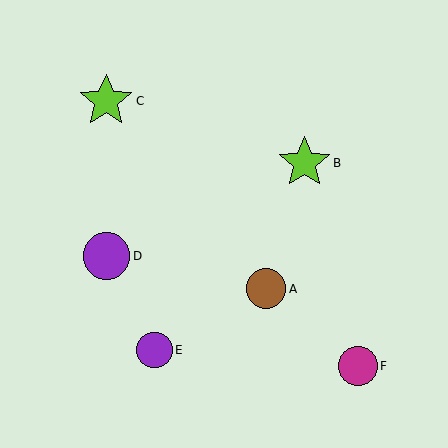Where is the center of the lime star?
The center of the lime star is at (106, 101).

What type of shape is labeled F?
Shape F is a magenta circle.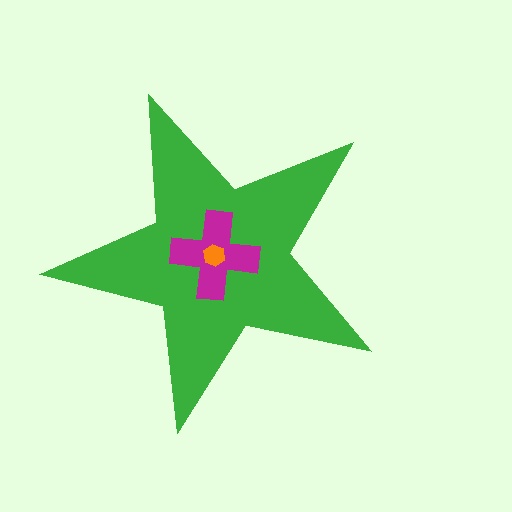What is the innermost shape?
The orange hexagon.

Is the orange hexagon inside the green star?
Yes.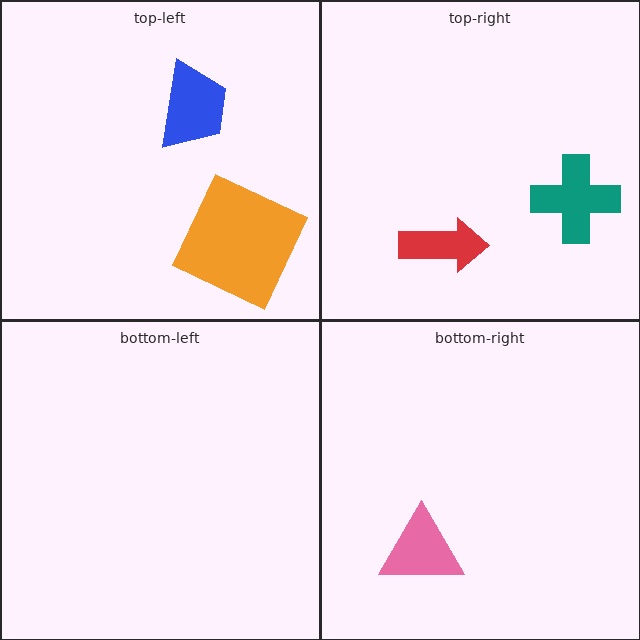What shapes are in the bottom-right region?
The pink triangle.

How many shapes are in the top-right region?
2.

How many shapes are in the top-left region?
2.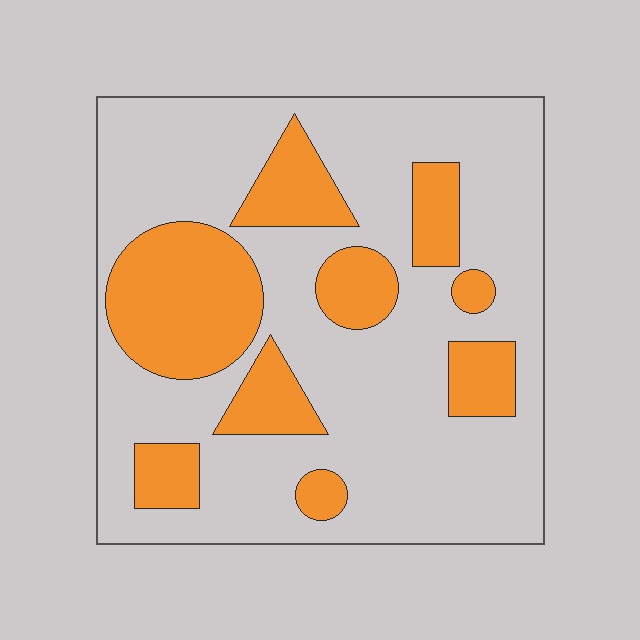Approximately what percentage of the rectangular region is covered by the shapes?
Approximately 30%.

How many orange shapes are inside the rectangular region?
9.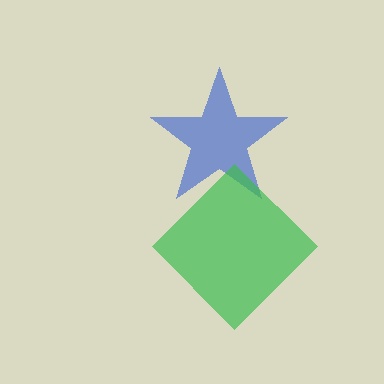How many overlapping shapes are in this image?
There are 2 overlapping shapes in the image.